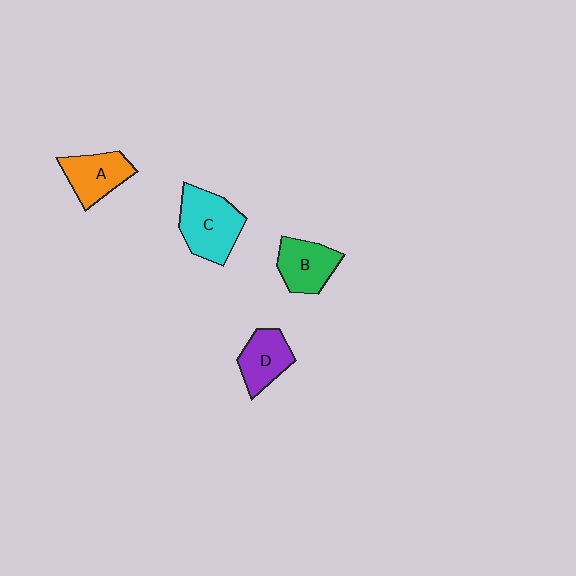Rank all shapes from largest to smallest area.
From largest to smallest: C (cyan), A (orange), B (green), D (purple).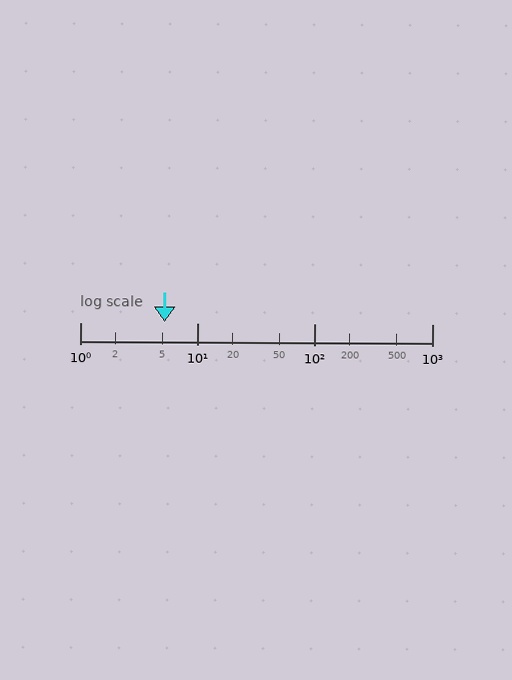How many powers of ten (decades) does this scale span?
The scale spans 3 decades, from 1 to 1000.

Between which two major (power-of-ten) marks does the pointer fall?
The pointer is between 1 and 10.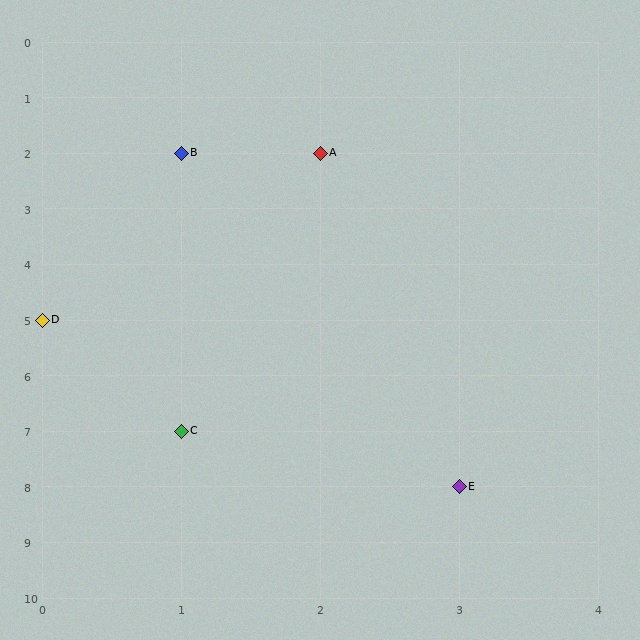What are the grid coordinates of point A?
Point A is at grid coordinates (2, 2).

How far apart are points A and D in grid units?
Points A and D are 2 columns and 3 rows apart (about 3.6 grid units diagonally).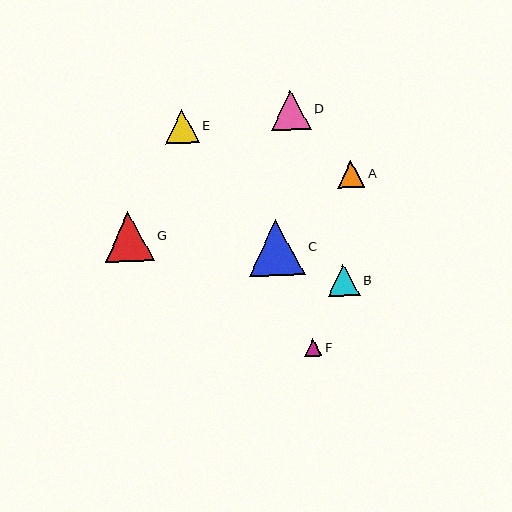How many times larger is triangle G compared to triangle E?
Triangle G is approximately 1.5 times the size of triangle E.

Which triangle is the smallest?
Triangle F is the smallest with a size of approximately 17 pixels.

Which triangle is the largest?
Triangle C is the largest with a size of approximately 56 pixels.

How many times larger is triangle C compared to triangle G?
Triangle C is approximately 1.1 times the size of triangle G.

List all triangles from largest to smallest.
From largest to smallest: C, G, D, E, B, A, F.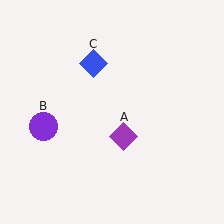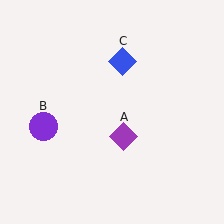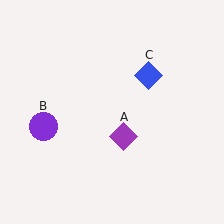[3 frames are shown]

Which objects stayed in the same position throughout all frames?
Purple diamond (object A) and purple circle (object B) remained stationary.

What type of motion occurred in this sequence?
The blue diamond (object C) rotated clockwise around the center of the scene.